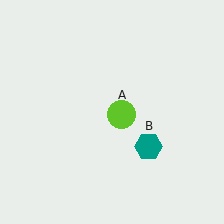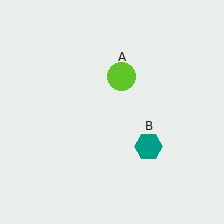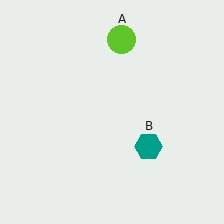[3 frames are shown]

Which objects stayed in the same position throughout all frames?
Teal hexagon (object B) remained stationary.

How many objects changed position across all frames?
1 object changed position: lime circle (object A).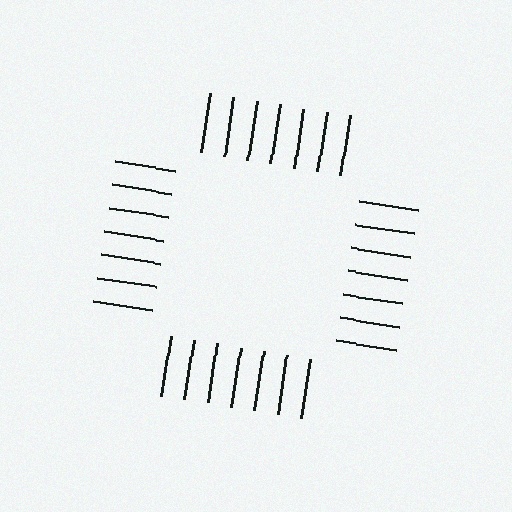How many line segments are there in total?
28 — 7 along each of the 4 edges.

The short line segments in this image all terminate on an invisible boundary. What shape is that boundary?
An illusory square — the line segments terminate on its edges but no continuous stroke is drawn.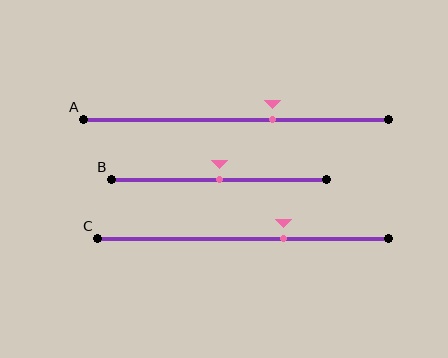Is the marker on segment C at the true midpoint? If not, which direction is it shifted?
No, the marker on segment C is shifted to the right by about 14% of the segment length.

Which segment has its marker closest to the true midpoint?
Segment B has its marker closest to the true midpoint.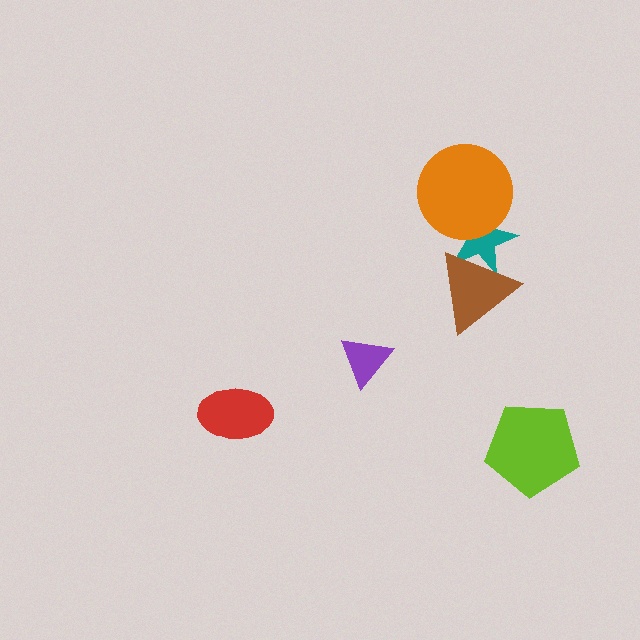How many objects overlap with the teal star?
2 objects overlap with the teal star.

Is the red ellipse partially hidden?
No, no other shape covers it.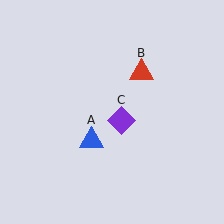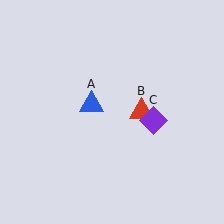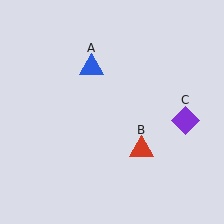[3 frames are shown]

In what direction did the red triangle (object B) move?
The red triangle (object B) moved down.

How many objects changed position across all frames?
3 objects changed position: blue triangle (object A), red triangle (object B), purple diamond (object C).